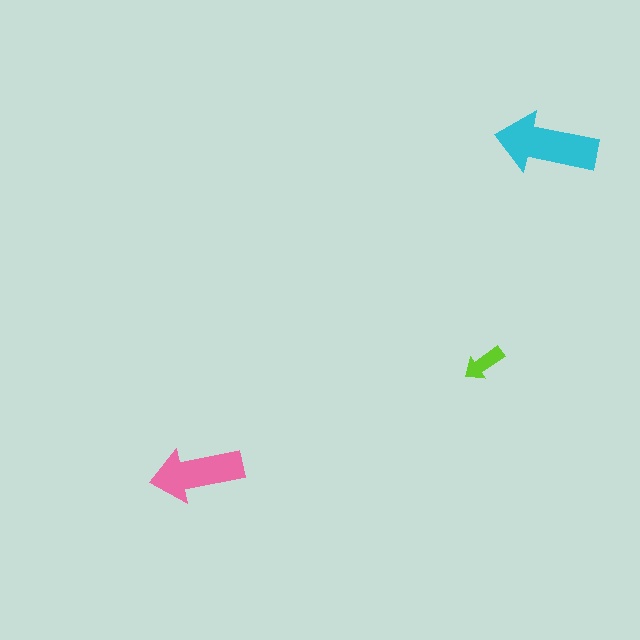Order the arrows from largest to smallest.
the cyan one, the pink one, the lime one.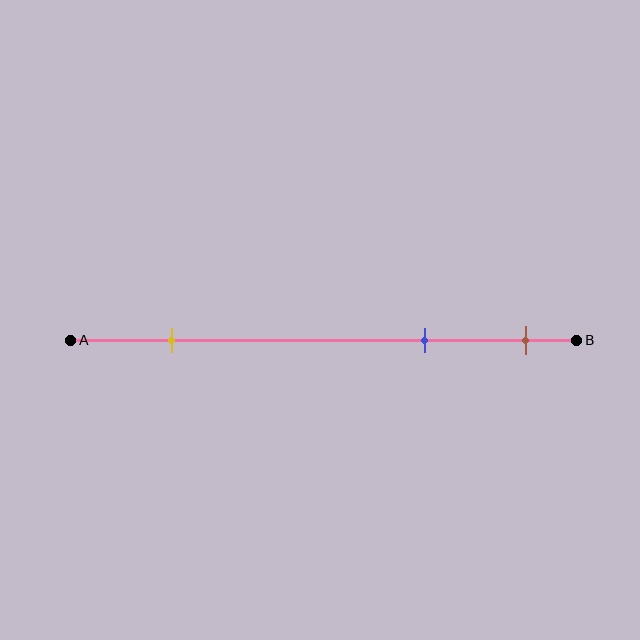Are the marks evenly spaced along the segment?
No, the marks are not evenly spaced.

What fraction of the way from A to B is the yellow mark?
The yellow mark is approximately 20% (0.2) of the way from A to B.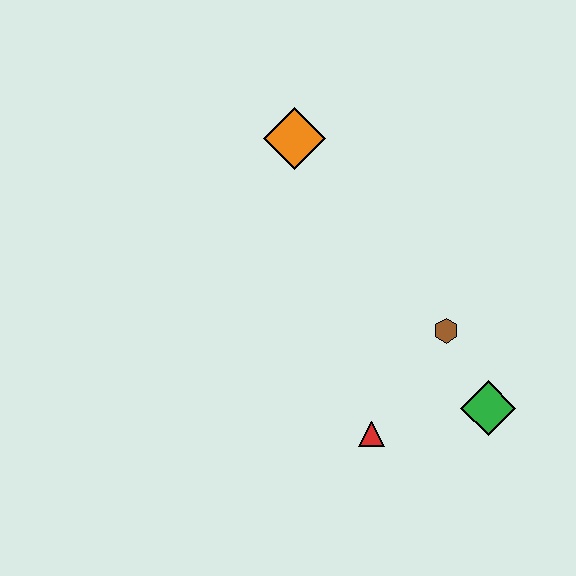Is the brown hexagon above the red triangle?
Yes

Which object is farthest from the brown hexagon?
The orange diamond is farthest from the brown hexagon.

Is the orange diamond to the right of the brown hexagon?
No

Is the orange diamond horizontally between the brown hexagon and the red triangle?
No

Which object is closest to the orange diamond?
The brown hexagon is closest to the orange diamond.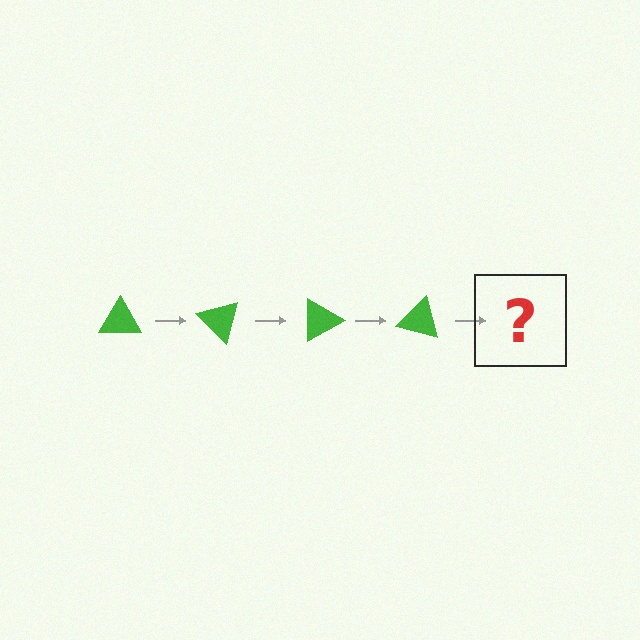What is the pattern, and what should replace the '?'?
The pattern is that the triangle rotates 45 degrees each step. The '?' should be a green triangle rotated 180 degrees.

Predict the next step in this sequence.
The next step is a green triangle rotated 180 degrees.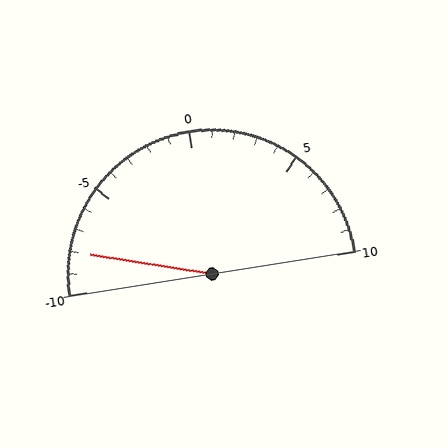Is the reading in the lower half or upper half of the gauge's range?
The reading is in the lower half of the range (-10 to 10).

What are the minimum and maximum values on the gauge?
The gauge ranges from -10 to 10.